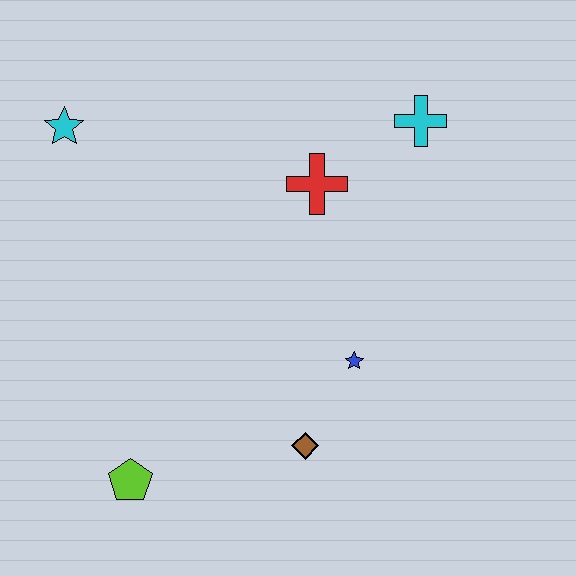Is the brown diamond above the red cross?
No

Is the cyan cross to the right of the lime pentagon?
Yes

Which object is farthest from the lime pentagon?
The cyan cross is farthest from the lime pentagon.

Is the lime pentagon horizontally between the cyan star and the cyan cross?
Yes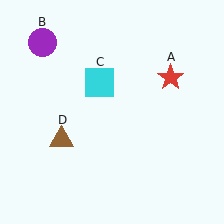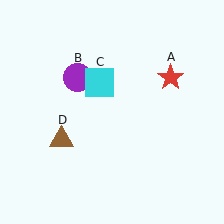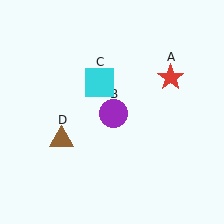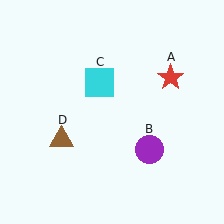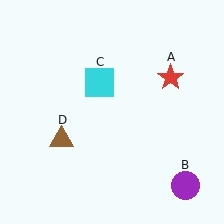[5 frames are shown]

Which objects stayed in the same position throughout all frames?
Red star (object A) and cyan square (object C) and brown triangle (object D) remained stationary.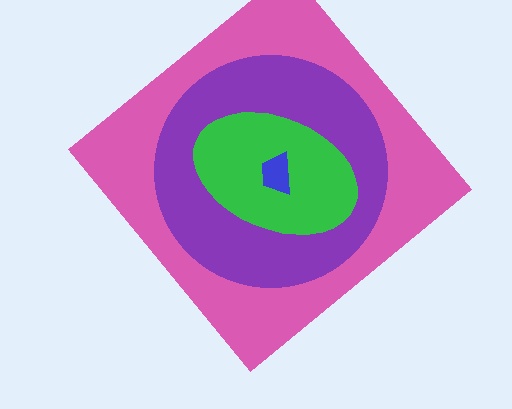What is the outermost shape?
The pink diamond.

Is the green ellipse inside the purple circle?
Yes.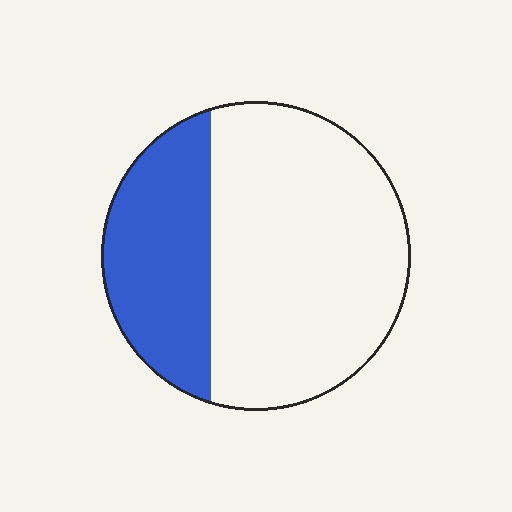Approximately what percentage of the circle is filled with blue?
Approximately 30%.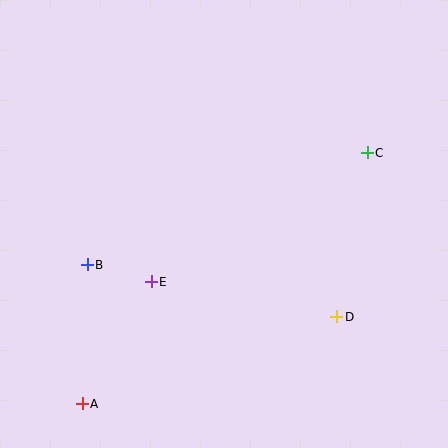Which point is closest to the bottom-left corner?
Point A is closest to the bottom-left corner.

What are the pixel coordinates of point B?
Point B is at (87, 265).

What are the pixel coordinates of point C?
Point C is at (367, 153).